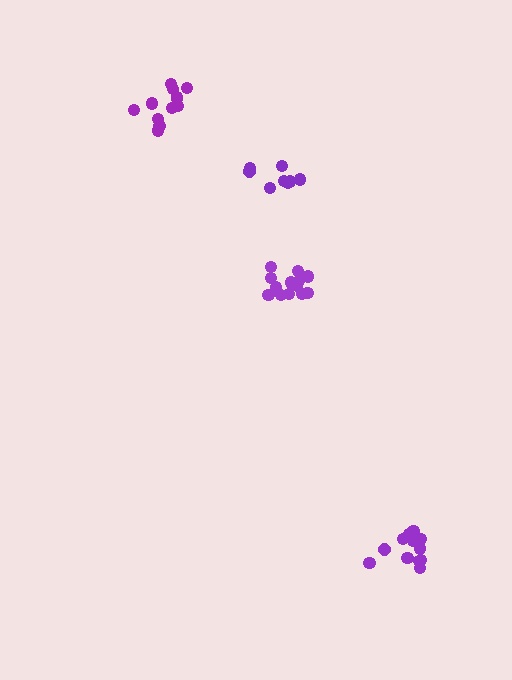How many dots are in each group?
Group 1: 12 dots, Group 2: 8 dots, Group 3: 13 dots, Group 4: 12 dots (45 total).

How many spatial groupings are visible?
There are 4 spatial groupings.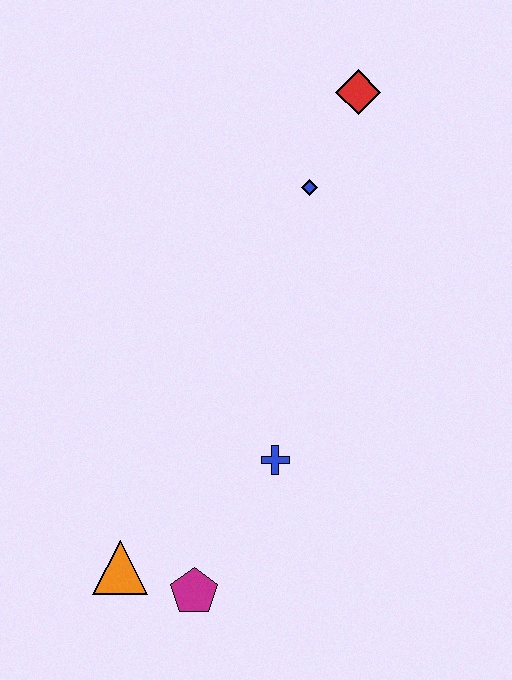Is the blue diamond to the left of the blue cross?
No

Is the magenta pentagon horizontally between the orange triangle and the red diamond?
Yes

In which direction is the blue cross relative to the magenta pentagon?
The blue cross is above the magenta pentagon.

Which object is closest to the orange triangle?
The magenta pentagon is closest to the orange triangle.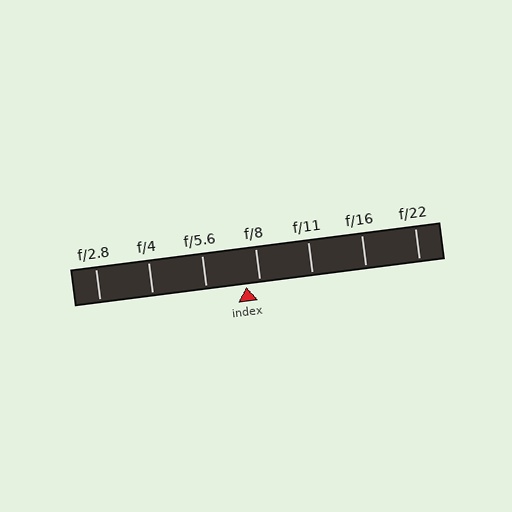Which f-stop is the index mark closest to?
The index mark is closest to f/8.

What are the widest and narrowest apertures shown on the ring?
The widest aperture shown is f/2.8 and the narrowest is f/22.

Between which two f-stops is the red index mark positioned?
The index mark is between f/5.6 and f/8.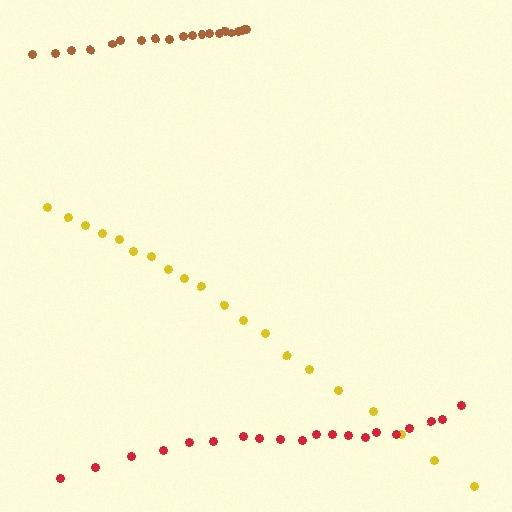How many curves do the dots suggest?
There are 3 distinct paths.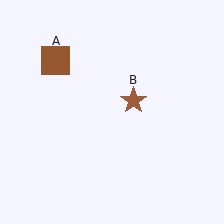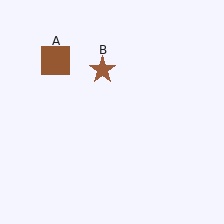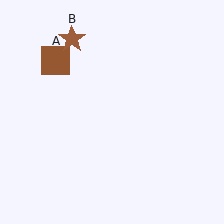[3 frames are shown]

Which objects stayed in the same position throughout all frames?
Brown square (object A) remained stationary.